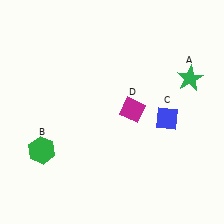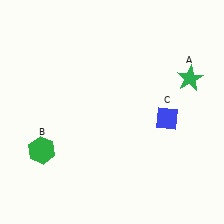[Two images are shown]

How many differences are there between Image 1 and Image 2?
There is 1 difference between the two images.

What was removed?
The magenta diamond (D) was removed in Image 2.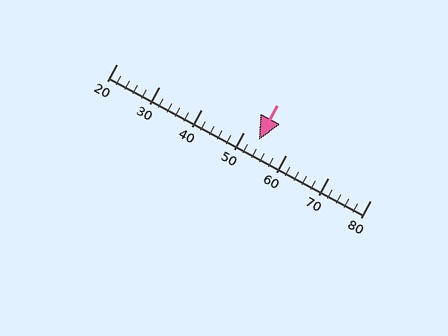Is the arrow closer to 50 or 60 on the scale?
The arrow is closer to 50.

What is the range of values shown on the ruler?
The ruler shows values from 20 to 80.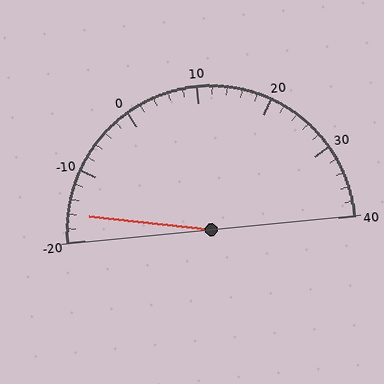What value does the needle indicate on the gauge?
The needle indicates approximately -16.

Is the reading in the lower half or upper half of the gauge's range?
The reading is in the lower half of the range (-20 to 40).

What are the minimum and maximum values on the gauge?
The gauge ranges from -20 to 40.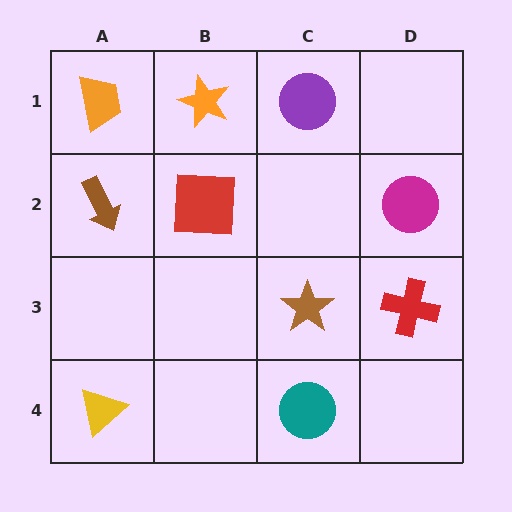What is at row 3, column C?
A brown star.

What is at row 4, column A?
A yellow triangle.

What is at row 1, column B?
An orange star.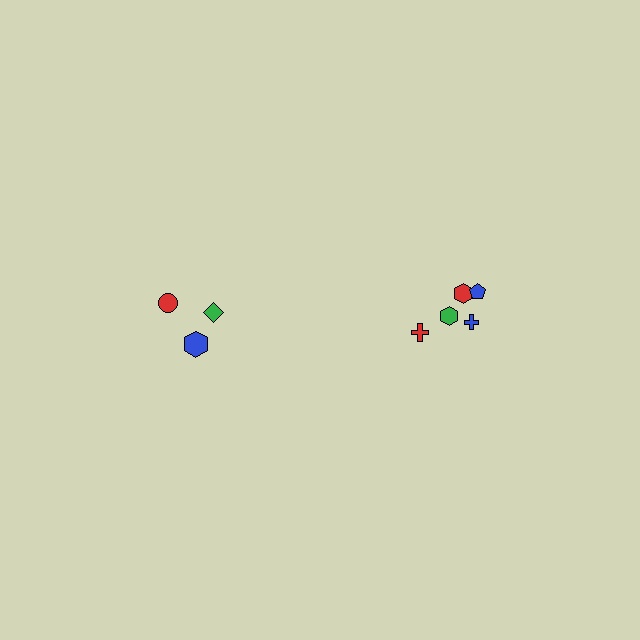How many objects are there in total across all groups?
There are 8 objects.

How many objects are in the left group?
There are 3 objects.